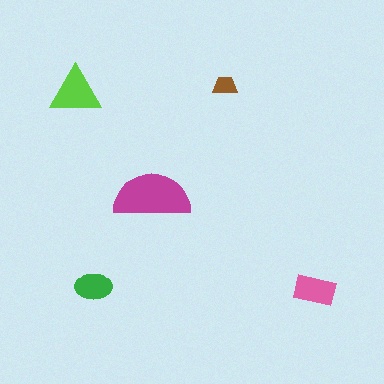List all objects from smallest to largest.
The brown trapezoid, the green ellipse, the pink rectangle, the lime triangle, the magenta semicircle.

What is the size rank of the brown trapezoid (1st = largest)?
5th.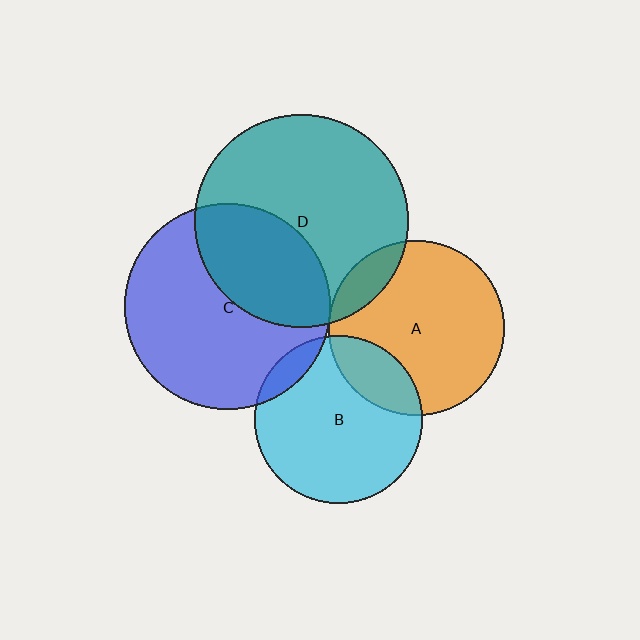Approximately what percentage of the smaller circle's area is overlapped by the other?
Approximately 5%.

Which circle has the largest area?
Circle D (teal).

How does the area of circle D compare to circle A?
Approximately 1.5 times.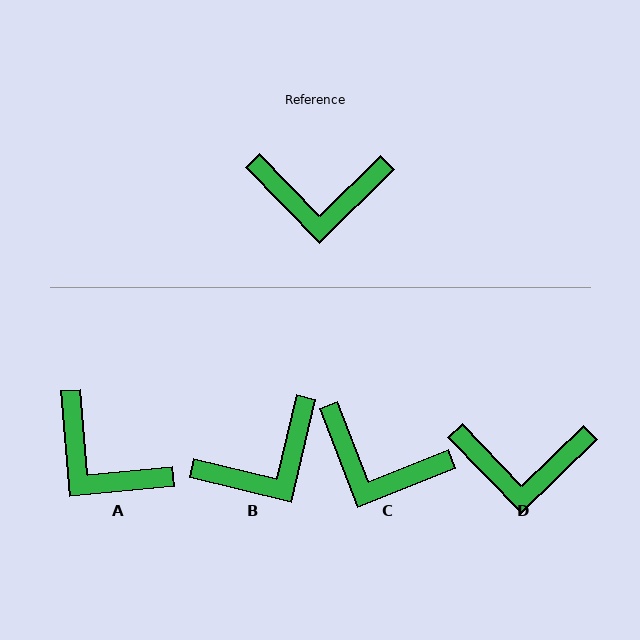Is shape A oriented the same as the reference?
No, it is off by about 39 degrees.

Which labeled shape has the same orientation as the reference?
D.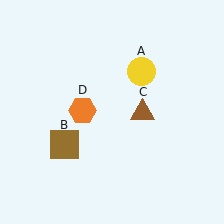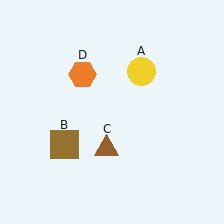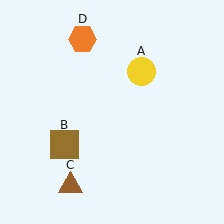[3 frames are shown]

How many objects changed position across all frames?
2 objects changed position: brown triangle (object C), orange hexagon (object D).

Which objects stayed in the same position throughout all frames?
Yellow circle (object A) and brown square (object B) remained stationary.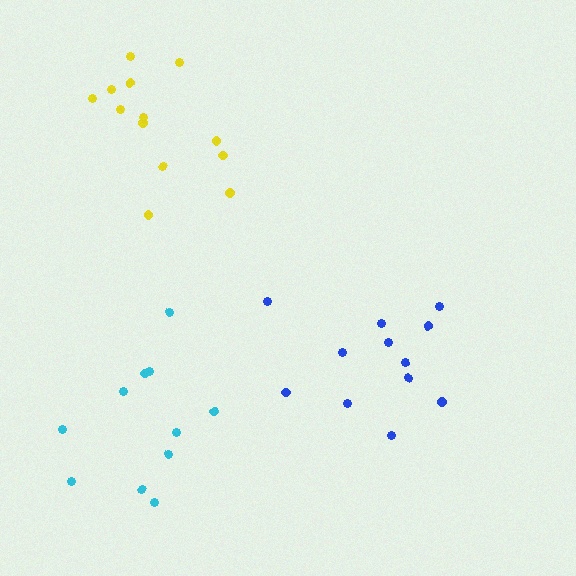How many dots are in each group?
Group 1: 12 dots, Group 2: 13 dots, Group 3: 11 dots (36 total).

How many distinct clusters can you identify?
There are 3 distinct clusters.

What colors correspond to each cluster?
The clusters are colored: blue, yellow, cyan.